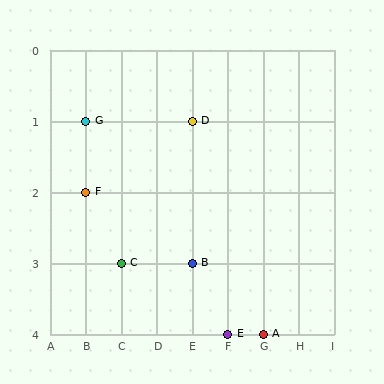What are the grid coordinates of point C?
Point C is at grid coordinates (C, 3).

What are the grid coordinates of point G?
Point G is at grid coordinates (B, 1).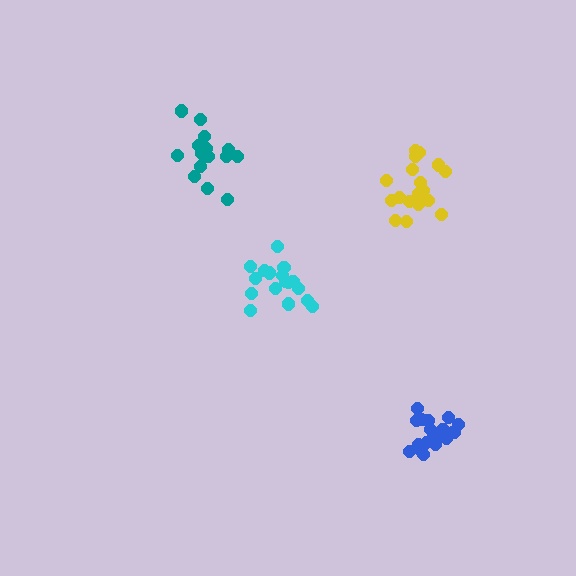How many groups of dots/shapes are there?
There are 4 groups.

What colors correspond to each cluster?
The clusters are colored: blue, yellow, cyan, teal.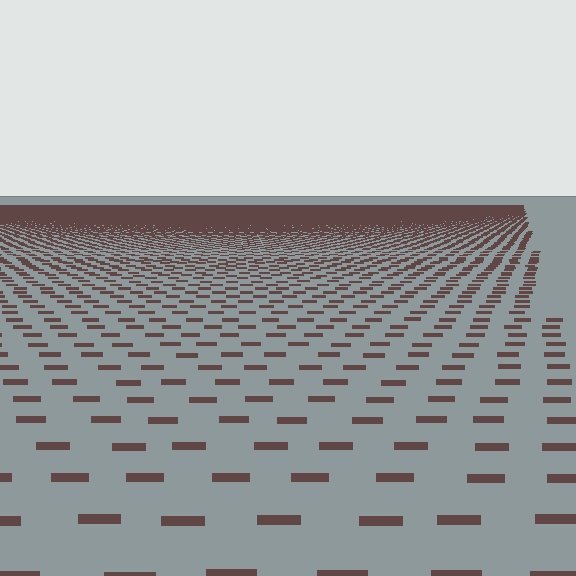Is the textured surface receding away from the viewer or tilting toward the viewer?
The surface is receding away from the viewer. Texture elements get smaller and denser toward the top.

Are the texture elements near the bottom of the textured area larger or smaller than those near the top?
Larger. Near the bottom, elements are closer to the viewer and appear at a bigger on-screen size.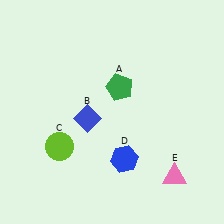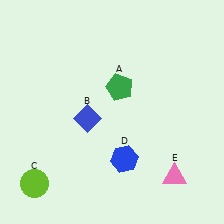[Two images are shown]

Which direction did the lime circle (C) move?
The lime circle (C) moved down.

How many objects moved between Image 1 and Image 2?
1 object moved between the two images.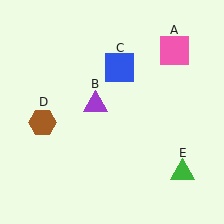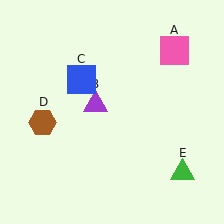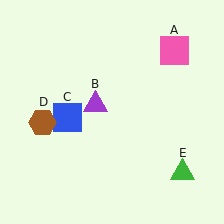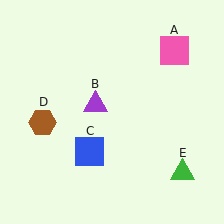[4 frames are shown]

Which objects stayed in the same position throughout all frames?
Pink square (object A) and purple triangle (object B) and brown hexagon (object D) and green triangle (object E) remained stationary.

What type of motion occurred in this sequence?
The blue square (object C) rotated counterclockwise around the center of the scene.